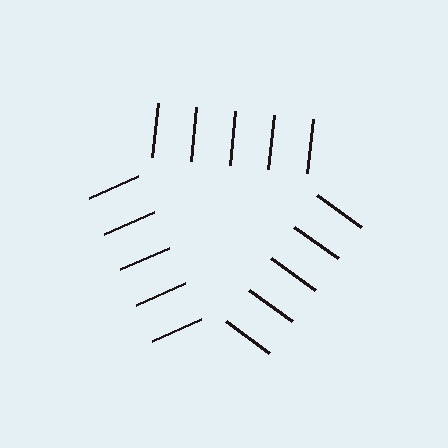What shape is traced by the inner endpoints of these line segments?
An illusory triangle — the line segments terminate on its edges but no continuous stroke is drawn.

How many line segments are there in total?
15 — 5 along each of the 3 edges.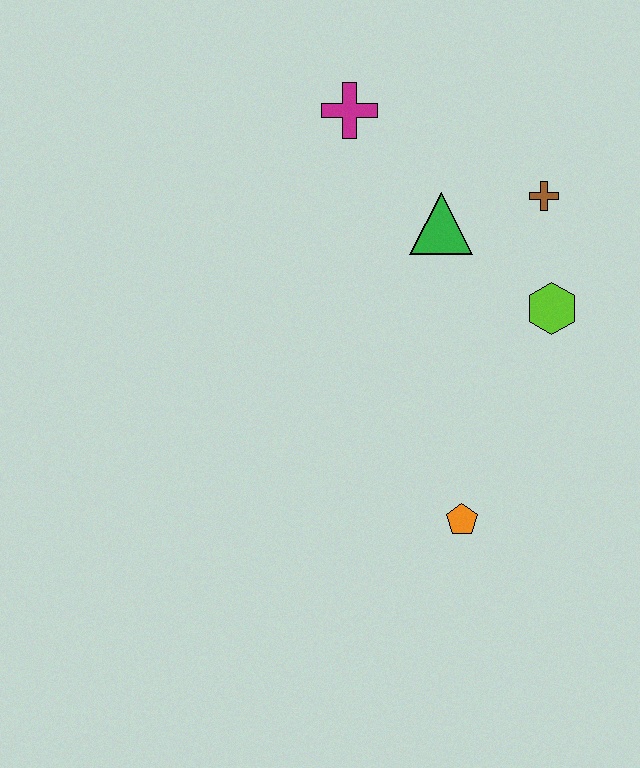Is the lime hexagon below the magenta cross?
Yes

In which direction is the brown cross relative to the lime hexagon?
The brown cross is above the lime hexagon.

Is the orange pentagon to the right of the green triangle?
Yes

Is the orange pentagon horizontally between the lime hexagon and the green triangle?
Yes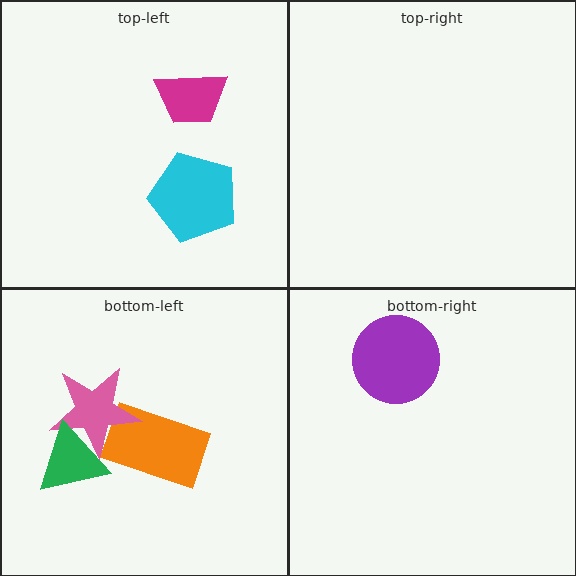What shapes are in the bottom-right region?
The purple circle.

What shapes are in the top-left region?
The magenta trapezoid, the cyan pentagon.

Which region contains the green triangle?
The bottom-left region.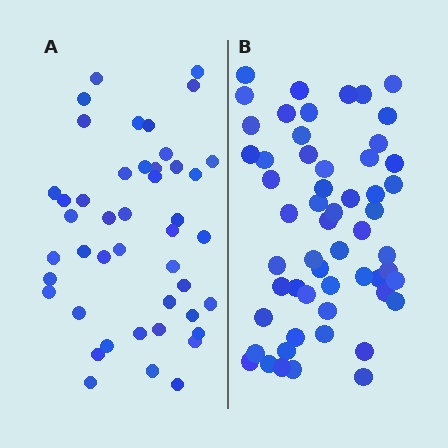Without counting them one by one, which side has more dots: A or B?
Region B (the right region) has more dots.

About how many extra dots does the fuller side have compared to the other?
Region B has roughly 12 or so more dots than region A.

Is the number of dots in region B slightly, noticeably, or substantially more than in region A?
Region B has only slightly more — the two regions are fairly close. The ratio is roughly 1.2 to 1.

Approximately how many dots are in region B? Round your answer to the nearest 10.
About 60 dots. (The exact count is 56, which rounds to 60.)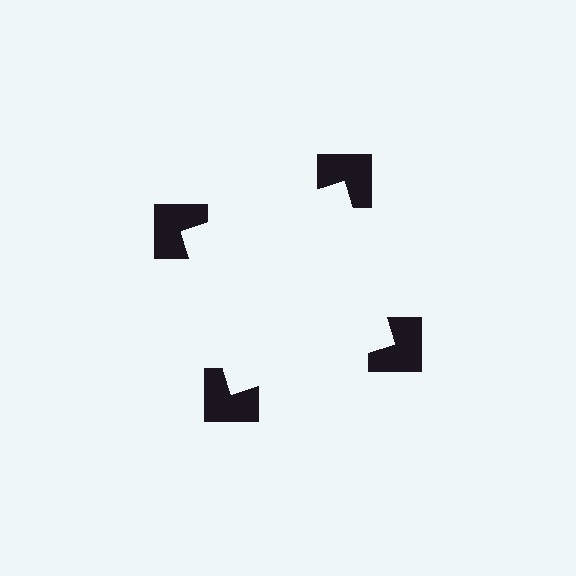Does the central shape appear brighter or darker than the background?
It typically appears slightly brighter than the background, even though no actual brightness change is drawn.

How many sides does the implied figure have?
4 sides.